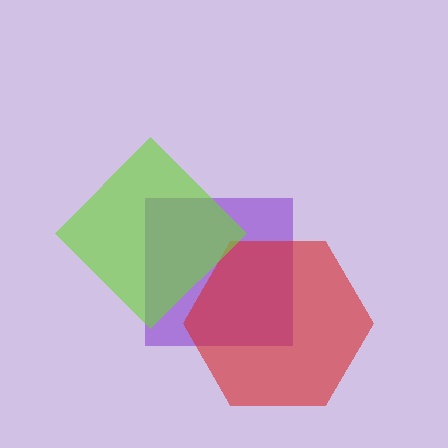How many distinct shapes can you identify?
There are 3 distinct shapes: a purple square, a red hexagon, a lime diamond.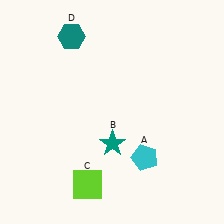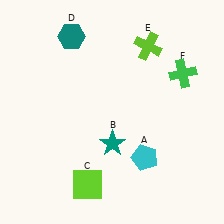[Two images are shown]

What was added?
A lime cross (E), a green cross (F) were added in Image 2.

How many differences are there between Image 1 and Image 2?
There are 2 differences between the two images.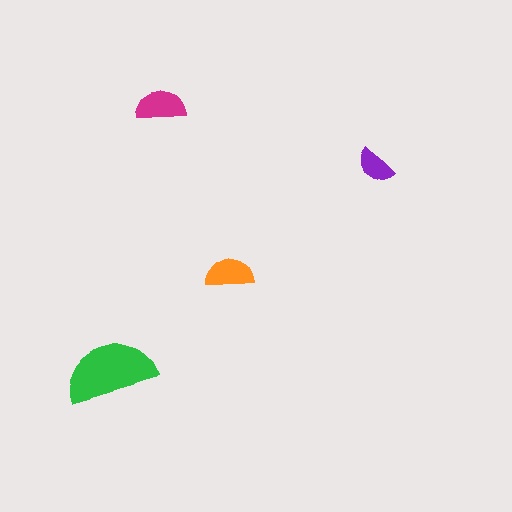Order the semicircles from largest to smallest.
the green one, the magenta one, the orange one, the purple one.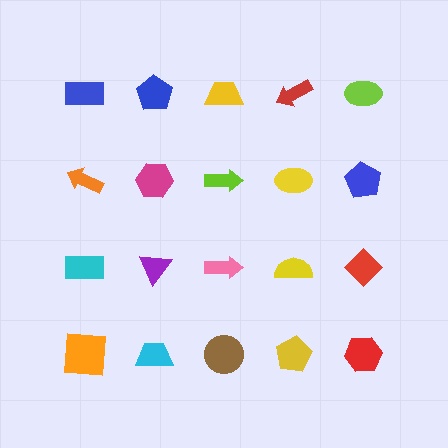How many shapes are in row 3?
5 shapes.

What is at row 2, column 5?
A blue pentagon.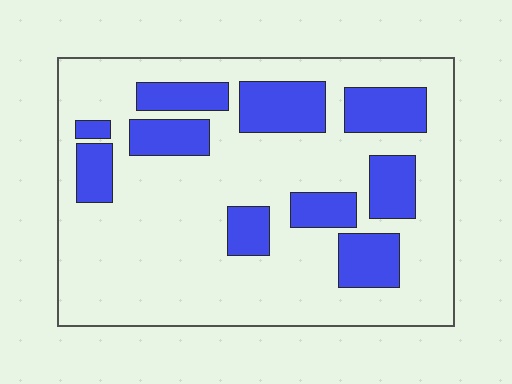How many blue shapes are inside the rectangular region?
10.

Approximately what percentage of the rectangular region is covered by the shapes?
Approximately 25%.